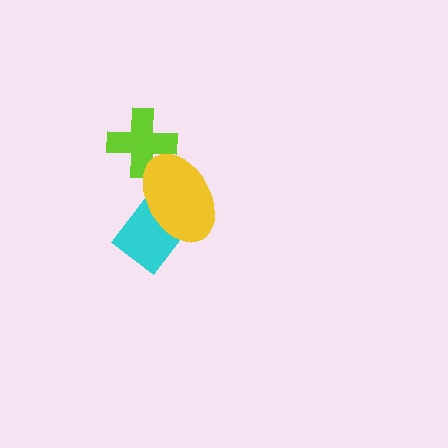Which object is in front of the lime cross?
The yellow ellipse is in front of the lime cross.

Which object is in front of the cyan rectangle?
The yellow ellipse is in front of the cyan rectangle.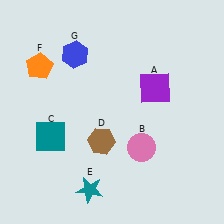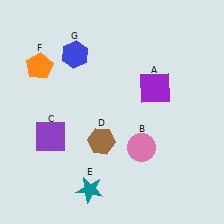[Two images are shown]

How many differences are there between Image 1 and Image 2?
There is 1 difference between the two images.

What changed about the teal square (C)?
In Image 1, C is teal. In Image 2, it changed to purple.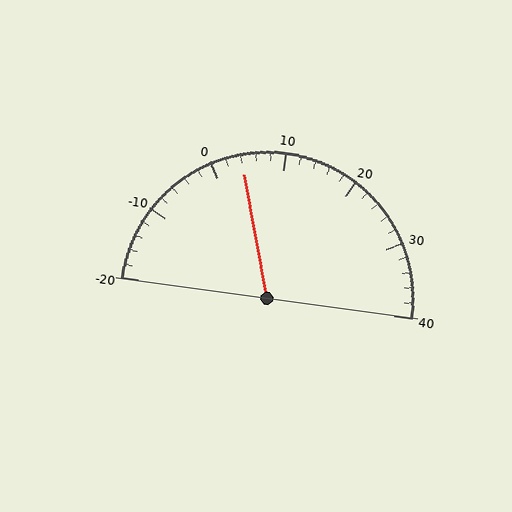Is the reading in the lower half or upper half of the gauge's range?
The reading is in the lower half of the range (-20 to 40).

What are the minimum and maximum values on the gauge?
The gauge ranges from -20 to 40.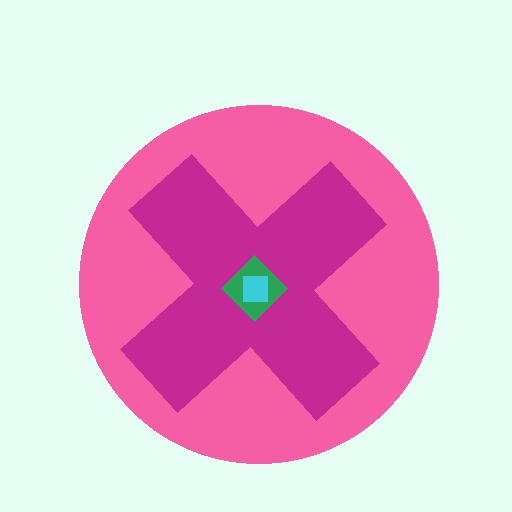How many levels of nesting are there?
4.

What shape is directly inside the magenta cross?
The green diamond.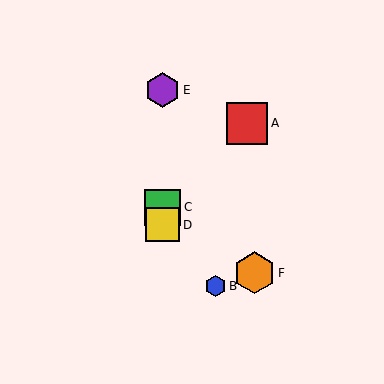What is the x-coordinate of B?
Object B is at x≈216.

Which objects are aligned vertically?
Objects C, D, E are aligned vertically.